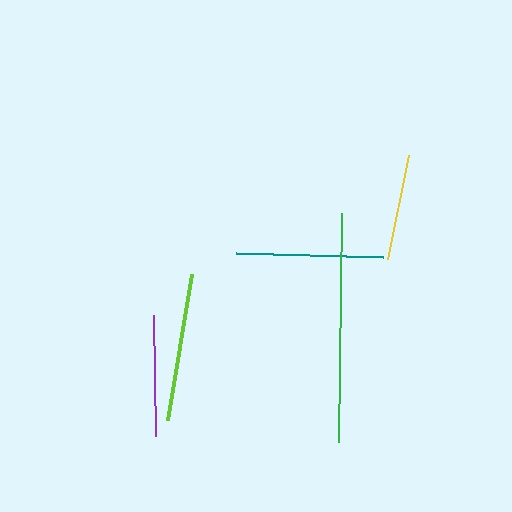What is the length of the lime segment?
The lime segment is approximately 148 pixels long.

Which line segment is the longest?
The green line is the longest at approximately 230 pixels.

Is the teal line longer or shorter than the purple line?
The teal line is longer than the purple line.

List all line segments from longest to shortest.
From longest to shortest: green, lime, teal, purple, yellow.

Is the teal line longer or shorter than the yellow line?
The teal line is longer than the yellow line.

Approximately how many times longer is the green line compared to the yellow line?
The green line is approximately 2.2 times the length of the yellow line.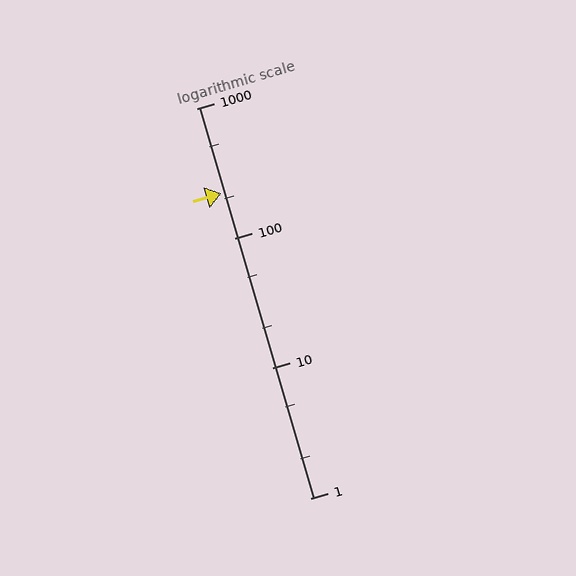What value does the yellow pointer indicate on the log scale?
The pointer indicates approximately 220.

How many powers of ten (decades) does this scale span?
The scale spans 3 decades, from 1 to 1000.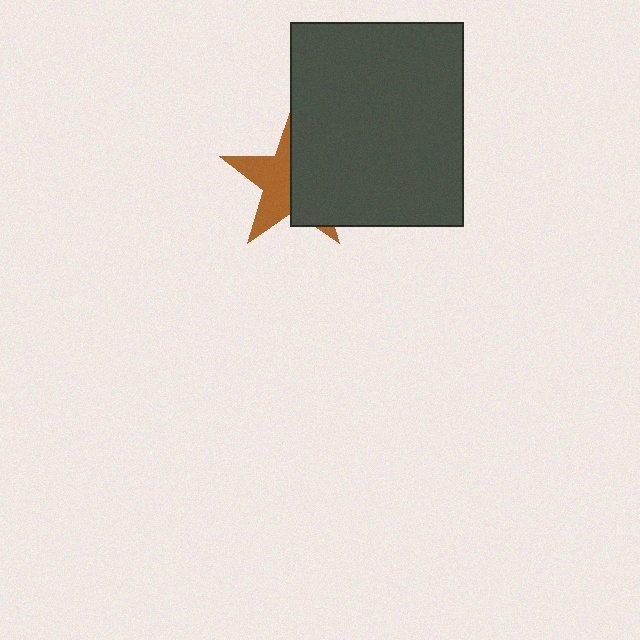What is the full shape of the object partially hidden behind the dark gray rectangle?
The partially hidden object is a brown star.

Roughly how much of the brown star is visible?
About half of it is visible (roughly 46%).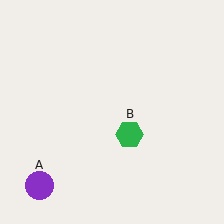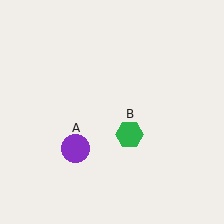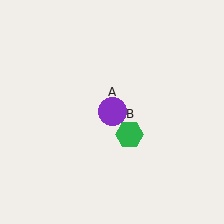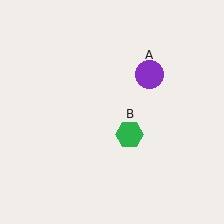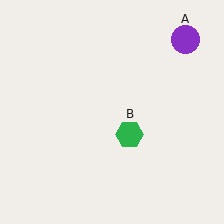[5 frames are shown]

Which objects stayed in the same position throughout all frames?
Green hexagon (object B) remained stationary.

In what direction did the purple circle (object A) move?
The purple circle (object A) moved up and to the right.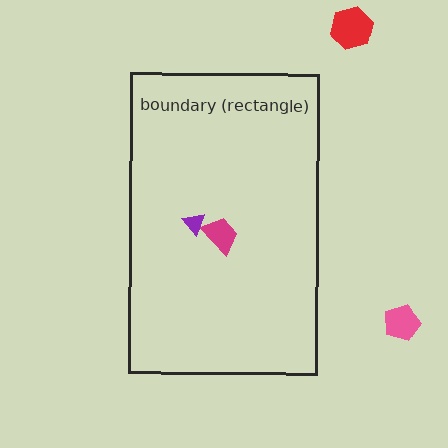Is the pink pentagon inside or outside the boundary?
Outside.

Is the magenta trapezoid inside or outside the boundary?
Inside.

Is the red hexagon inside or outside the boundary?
Outside.